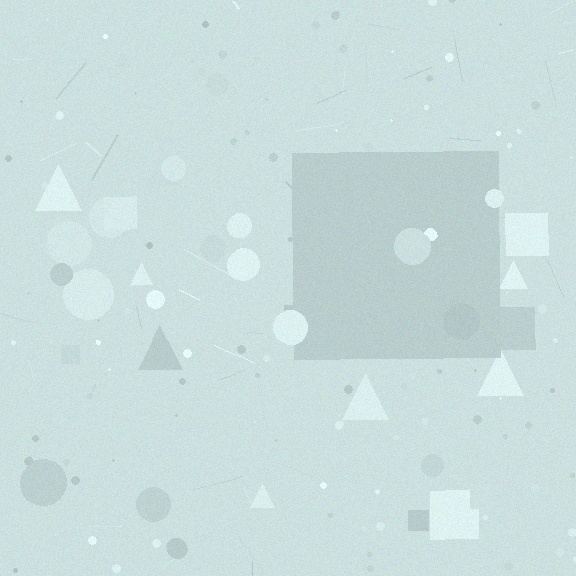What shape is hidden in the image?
A square is hidden in the image.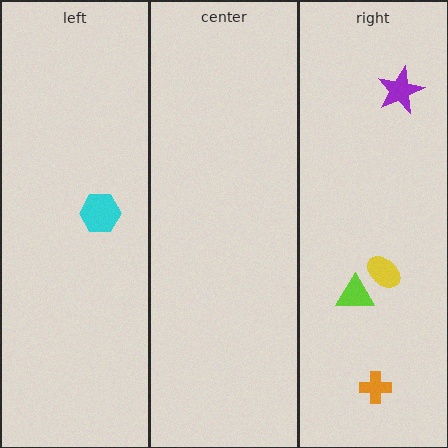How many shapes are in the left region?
1.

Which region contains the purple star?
The right region.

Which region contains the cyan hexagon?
The left region.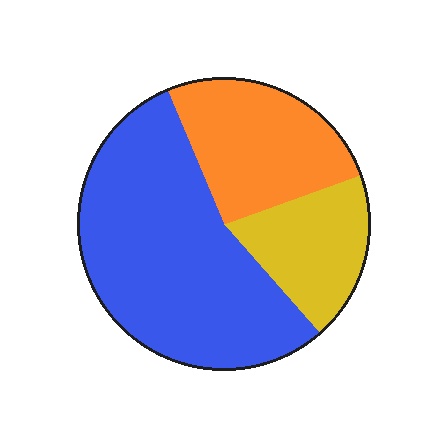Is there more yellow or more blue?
Blue.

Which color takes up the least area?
Yellow, at roughly 20%.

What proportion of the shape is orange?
Orange takes up between a sixth and a third of the shape.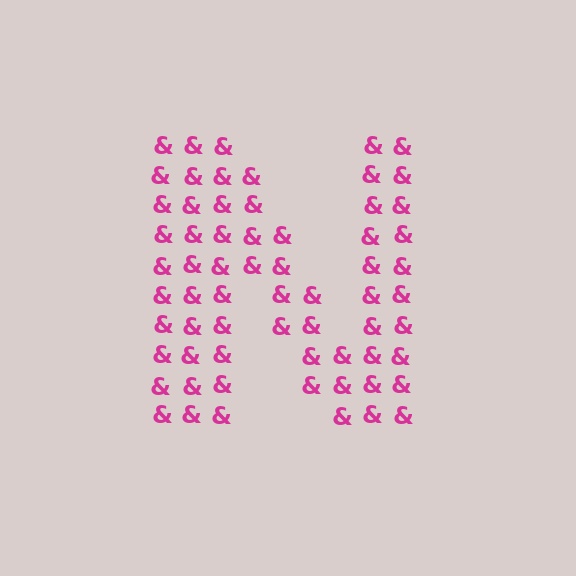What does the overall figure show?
The overall figure shows the letter N.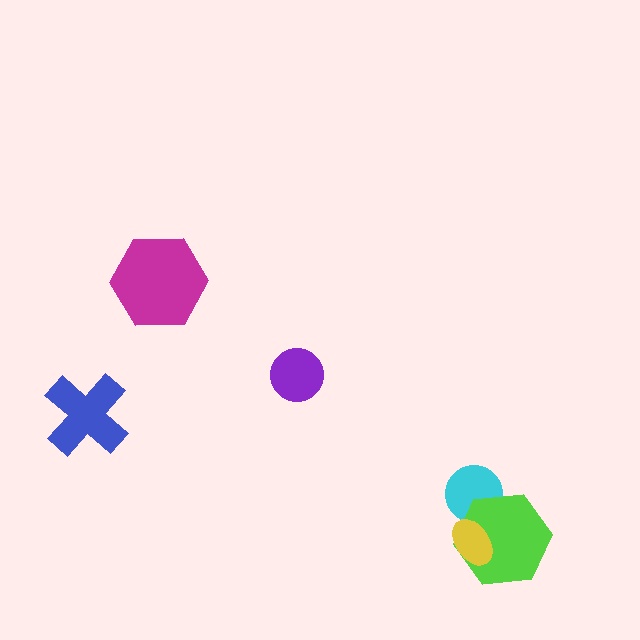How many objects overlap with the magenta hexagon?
0 objects overlap with the magenta hexagon.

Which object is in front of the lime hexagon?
The yellow ellipse is in front of the lime hexagon.